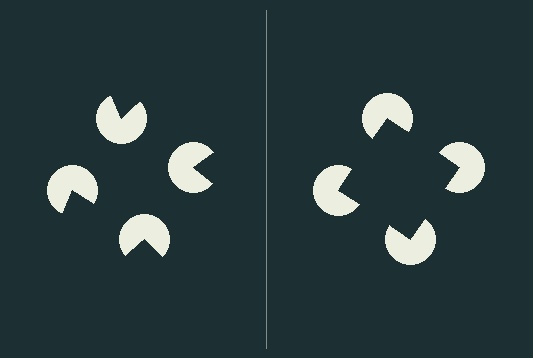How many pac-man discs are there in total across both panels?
8 — 4 on each side.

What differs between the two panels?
The pac-man discs are positioned identically on both sides; only the wedge orientations differ. On the right they align to a square; on the left they are misaligned.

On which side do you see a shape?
An illusory square appears on the right side. On the left side the wedge cuts are rotated, so no coherent shape forms.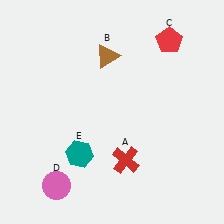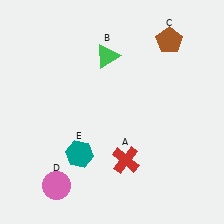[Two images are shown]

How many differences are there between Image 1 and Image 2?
There are 2 differences between the two images.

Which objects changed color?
B changed from brown to green. C changed from red to brown.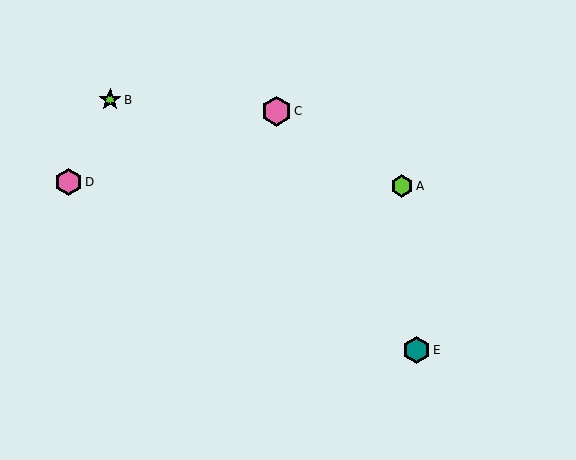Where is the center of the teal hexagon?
The center of the teal hexagon is at (416, 350).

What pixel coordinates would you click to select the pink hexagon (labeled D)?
Click at (68, 182) to select the pink hexagon D.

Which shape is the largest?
The pink hexagon (labeled C) is the largest.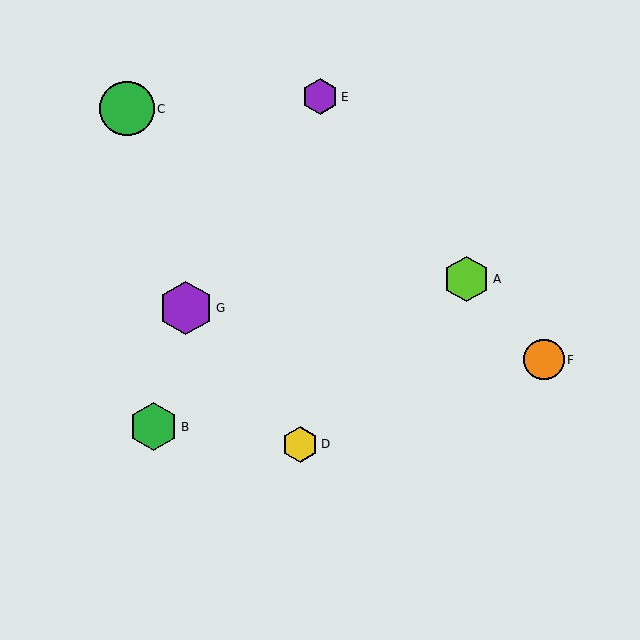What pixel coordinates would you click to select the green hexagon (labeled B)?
Click at (154, 427) to select the green hexagon B.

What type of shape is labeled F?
Shape F is an orange circle.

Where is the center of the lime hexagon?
The center of the lime hexagon is at (467, 279).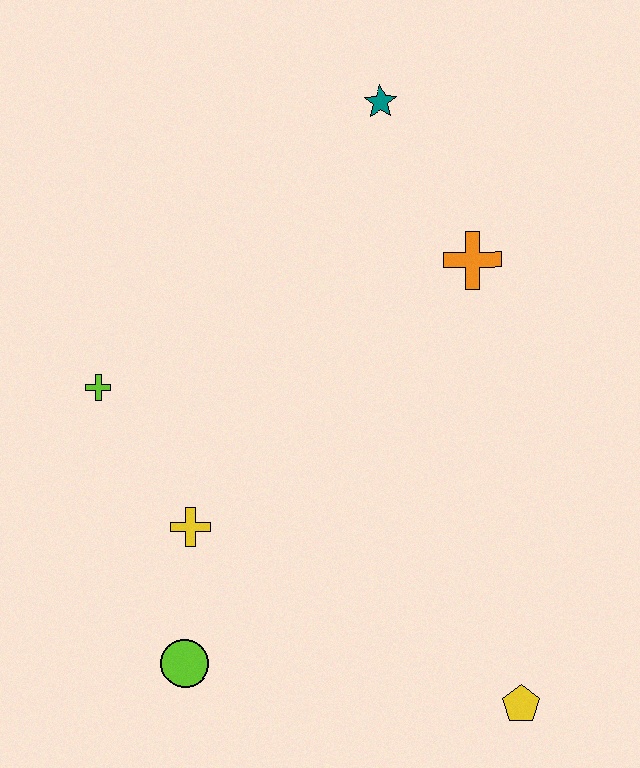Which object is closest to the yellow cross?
The lime circle is closest to the yellow cross.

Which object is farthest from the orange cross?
The lime circle is farthest from the orange cross.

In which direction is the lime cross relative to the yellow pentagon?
The lime cross is to the left of the yellow pentagon.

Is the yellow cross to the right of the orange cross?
No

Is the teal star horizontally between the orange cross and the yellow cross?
Yes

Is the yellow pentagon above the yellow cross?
No